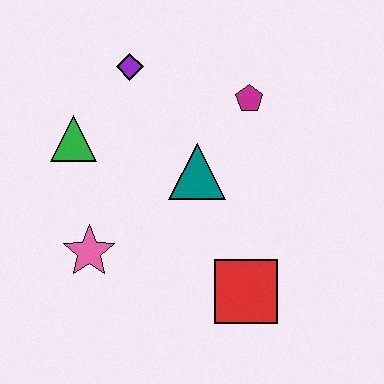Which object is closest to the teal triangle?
The magenta pentagon is closest to the teal triangle.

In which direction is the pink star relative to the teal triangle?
The pink star is to the left of the teal triangle.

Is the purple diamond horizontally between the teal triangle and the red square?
No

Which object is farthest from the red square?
The purple diamond is farthest from the red square.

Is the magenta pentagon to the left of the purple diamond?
No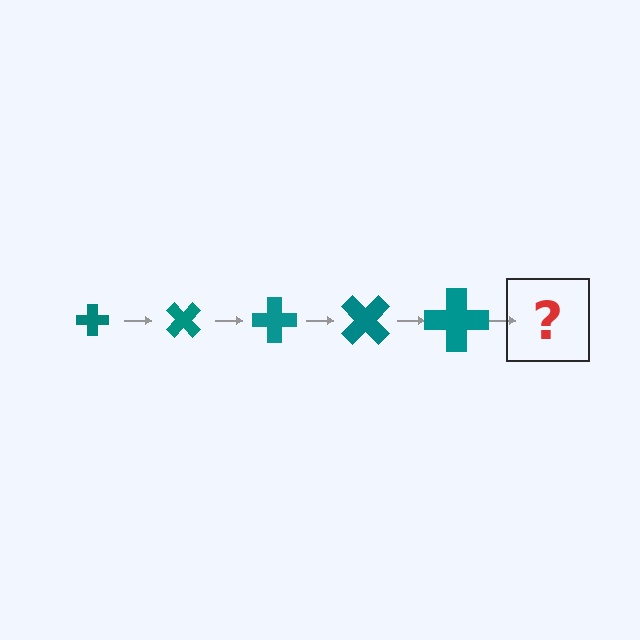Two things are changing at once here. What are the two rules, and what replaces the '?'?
The two rules are that the cross grows larger each step and it rotates 45 degrees each step. The '?' should be a cross, larger than the previous one and rotated 225 degrees from the start.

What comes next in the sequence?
The next element should be a cross, larger than the previous one and rotated 225 degrees from the start.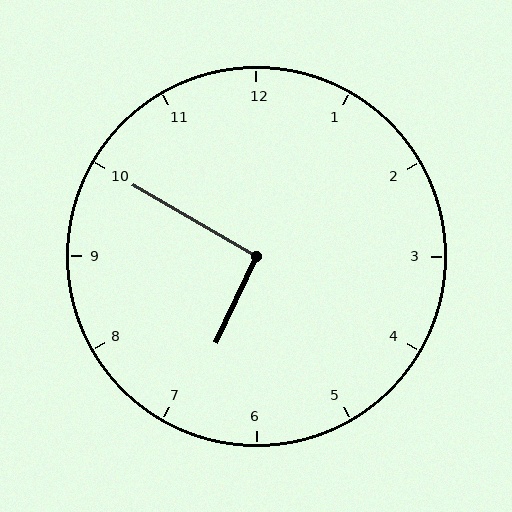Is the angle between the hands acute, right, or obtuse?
It is right.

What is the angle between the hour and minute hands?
Approximately 95 degrees.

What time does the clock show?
6:50.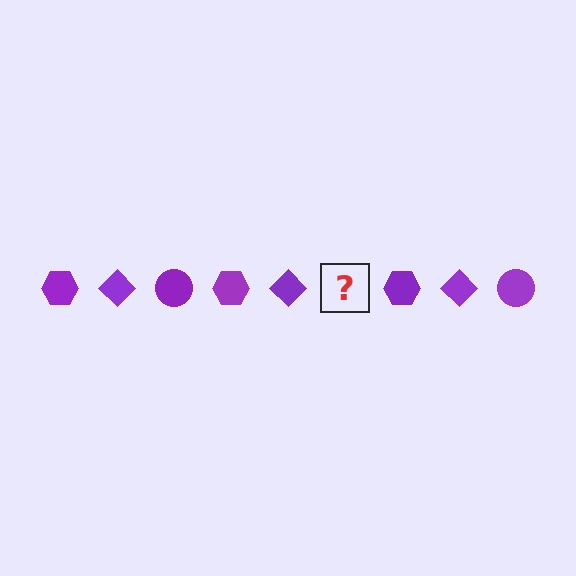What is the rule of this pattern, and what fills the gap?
The rule is that the pattern cycles through hexagon, diamond, circle shapes in purple. The gap should be filled with a purple circle.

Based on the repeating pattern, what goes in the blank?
The blank should be a purple circle.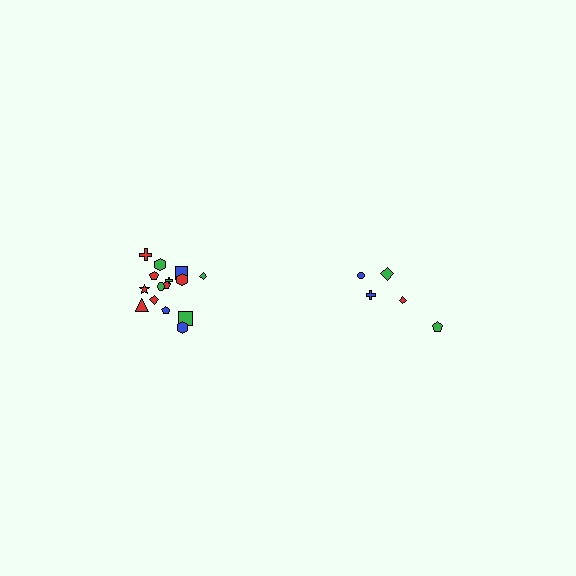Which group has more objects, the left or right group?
The left group.